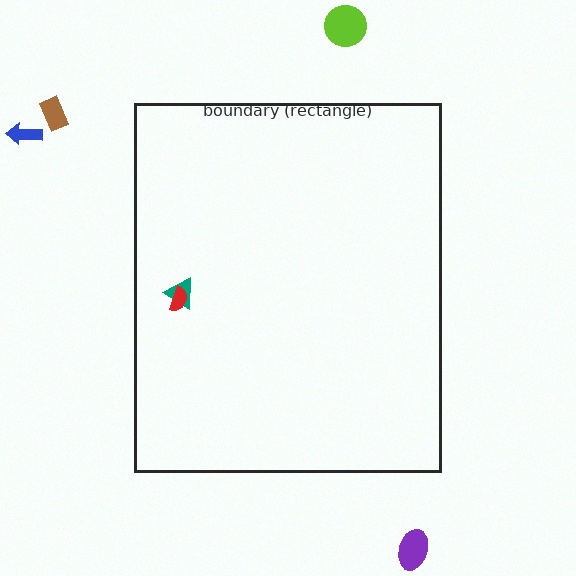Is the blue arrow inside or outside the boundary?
Outside.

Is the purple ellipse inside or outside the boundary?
Outside.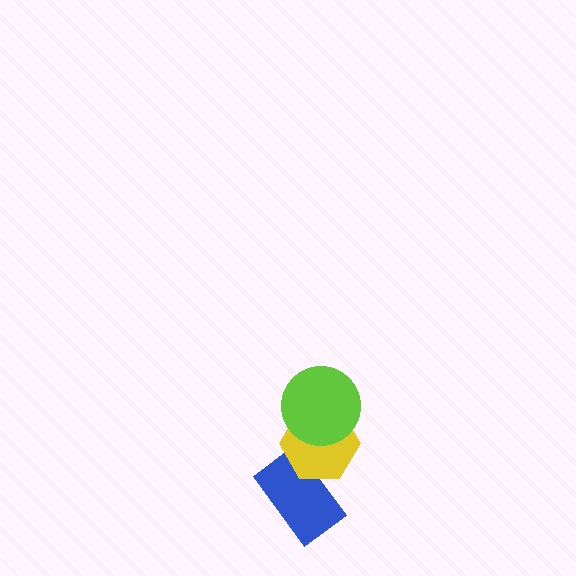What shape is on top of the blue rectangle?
The yellow hexagon is on top of the blue rectangle.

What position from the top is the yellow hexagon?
The yellow hexagon is 2nd from the top.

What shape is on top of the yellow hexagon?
The lime circle is on top of the yellow hexagon.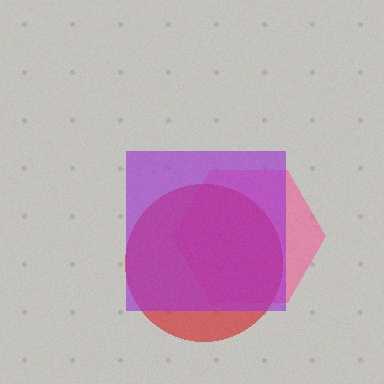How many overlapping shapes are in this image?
There are 3 overlapping shapes in the image.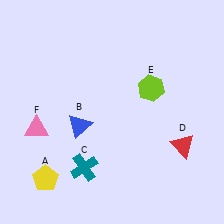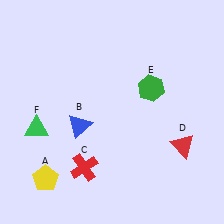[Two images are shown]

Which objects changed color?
C changed from teal to red. E changed from lime to green. F changed from pink to green.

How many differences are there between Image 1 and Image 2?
There are 3 differences between the two images.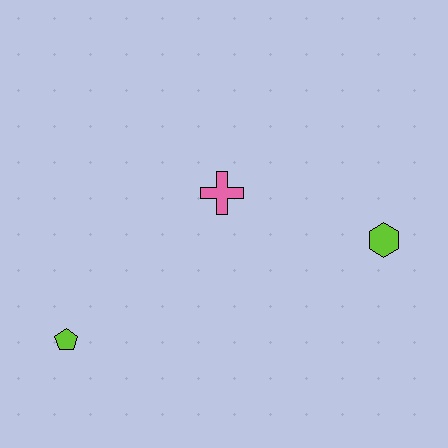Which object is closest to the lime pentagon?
The pink cross is closest to the lime pentagon.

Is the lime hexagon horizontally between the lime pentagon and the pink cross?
No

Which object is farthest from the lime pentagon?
The lime hexagon is farthest from the lime pentagon.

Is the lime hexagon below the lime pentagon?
No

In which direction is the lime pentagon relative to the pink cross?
The lime pentagon is to the left of the pink cross.